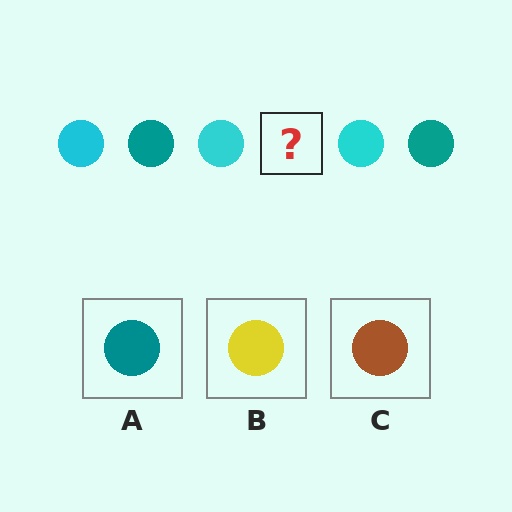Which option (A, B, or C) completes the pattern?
A.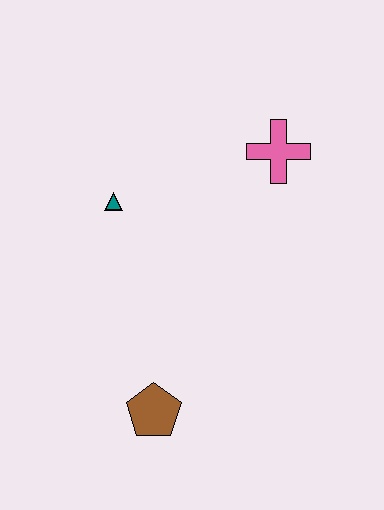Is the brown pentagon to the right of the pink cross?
No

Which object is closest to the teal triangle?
The pink cross is closest to the teal triangle.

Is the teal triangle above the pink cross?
No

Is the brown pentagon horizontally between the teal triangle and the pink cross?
Yes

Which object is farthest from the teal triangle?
The brown pentagon is farthest from the teal triangle.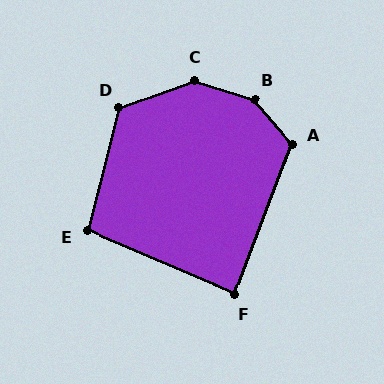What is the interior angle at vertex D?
Approximately 124 degrees (obtuse).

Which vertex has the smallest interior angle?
F, at approximately 88 degrees.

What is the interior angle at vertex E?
Approximately 99 degrees (obtuse).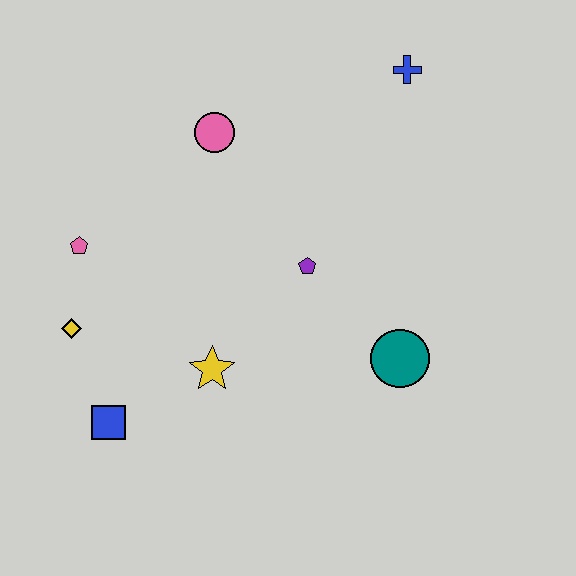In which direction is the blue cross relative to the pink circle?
The blue cross is to the right of the pink circle.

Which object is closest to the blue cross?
The pink circle is closest to the blue cross.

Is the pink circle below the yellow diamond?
No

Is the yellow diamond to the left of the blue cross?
Yes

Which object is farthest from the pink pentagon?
The blue cross is farthest from the pink pentagon.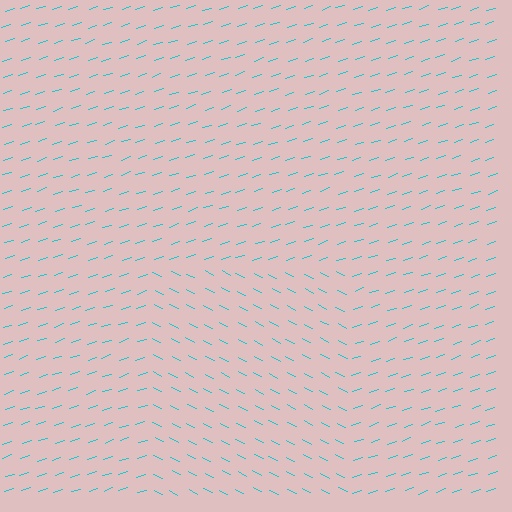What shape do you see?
I see a rectangle.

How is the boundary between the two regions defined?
The boundary is defined purely by a change in line orientation (approximately 45 degrees difference). All lines are the same color and thickness.